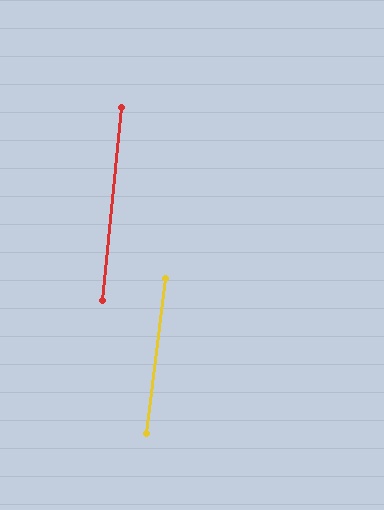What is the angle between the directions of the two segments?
Approximately 1 degree.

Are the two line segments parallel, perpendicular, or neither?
Parallel — their directions differ by only 1.3°.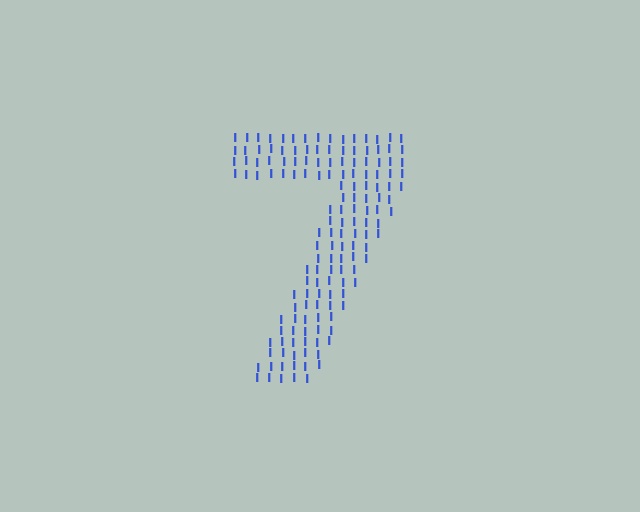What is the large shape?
The large shape is the digit 7.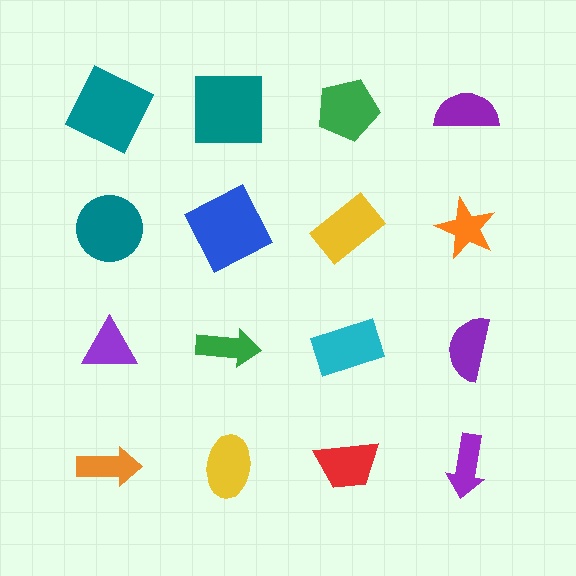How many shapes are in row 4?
4 shapes.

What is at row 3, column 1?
A purple triangle.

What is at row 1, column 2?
A teal square.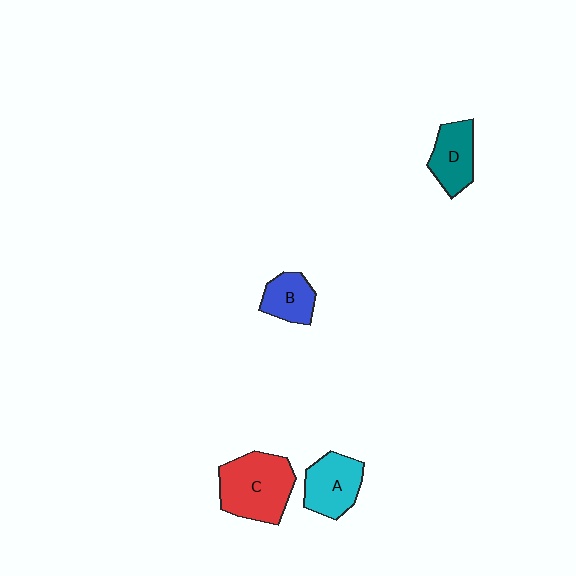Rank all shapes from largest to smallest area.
From largest to smallest: C (red), A (cyan), D (teal), B (blue).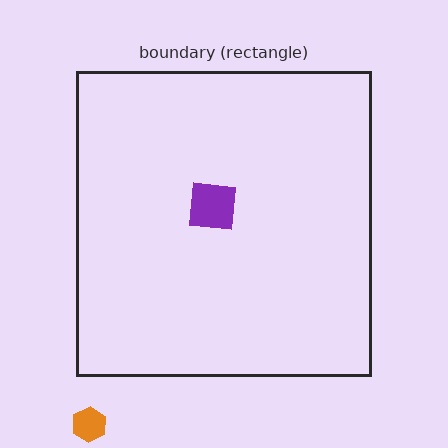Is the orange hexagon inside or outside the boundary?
Outside.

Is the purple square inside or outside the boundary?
Inside.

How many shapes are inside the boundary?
1 inside, 1 outside.